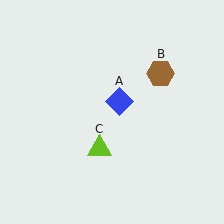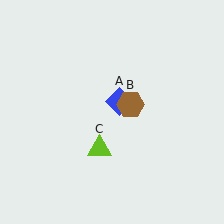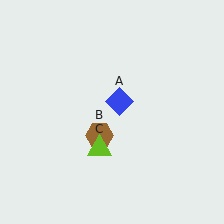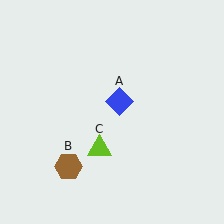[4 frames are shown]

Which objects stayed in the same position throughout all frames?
Blue diamond (object A) and lime triangle (object C) remained stationary.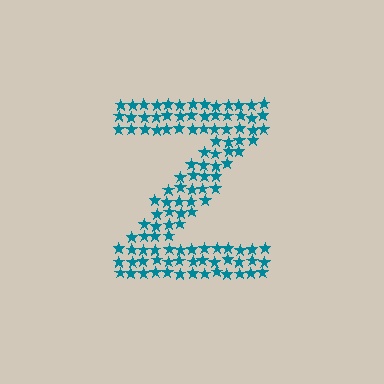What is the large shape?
The large shape is the letter Z.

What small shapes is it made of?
It is made of small stars.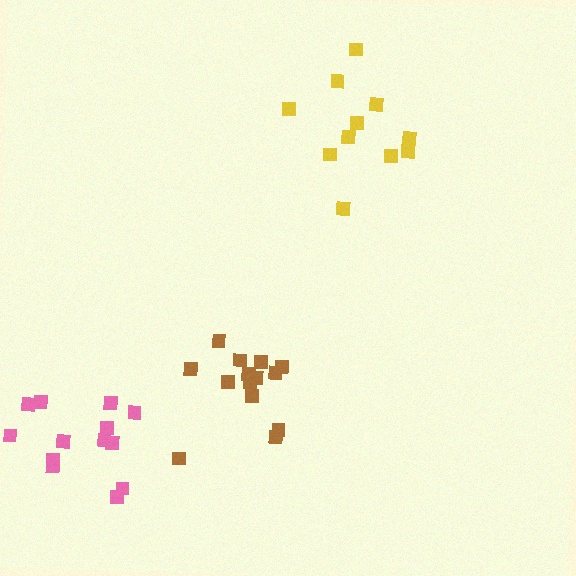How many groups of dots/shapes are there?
There are 3 groups.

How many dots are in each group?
Group 1: 14 dots, Group 2: 14 dots, Group 3: 11 dots (39 total).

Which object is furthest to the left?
The pink cluster is leftmost.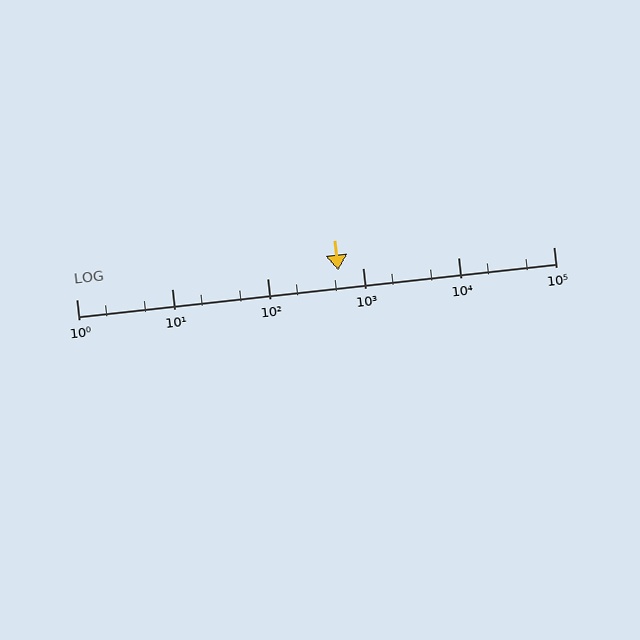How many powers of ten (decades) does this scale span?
The scale spans 5 decades, from 1 to 100000.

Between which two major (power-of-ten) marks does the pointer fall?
The pointer is between 100 and 1000.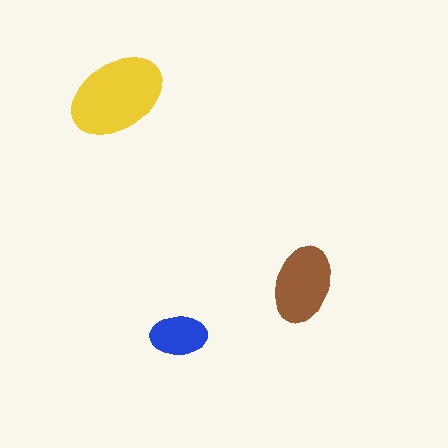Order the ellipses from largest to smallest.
the yellow one, the brown one, the blue one.